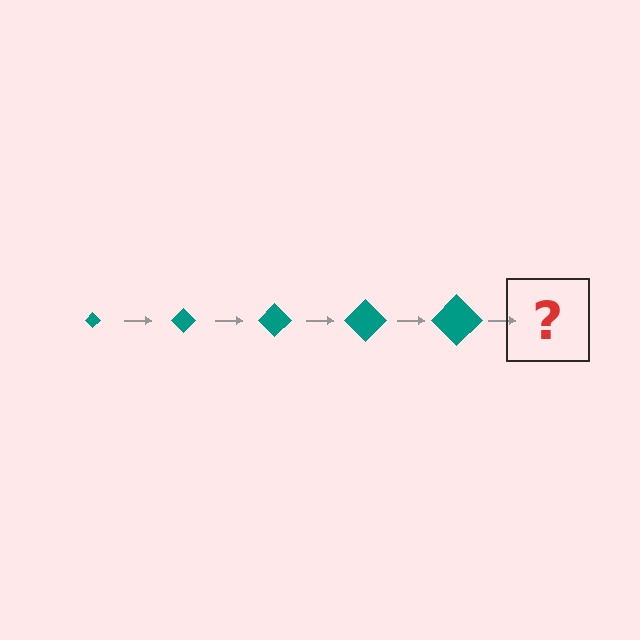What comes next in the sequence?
The next element should be a teal diamond, larger than the previous one.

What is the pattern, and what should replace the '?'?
The pattern is that the diamond gets progressively larger each step. The '?' should be a teal diamond, larger than the previous one.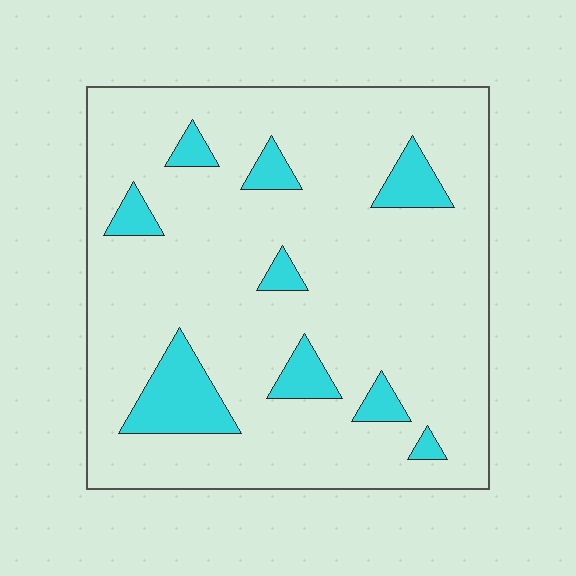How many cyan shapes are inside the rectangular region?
9.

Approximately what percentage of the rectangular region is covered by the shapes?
Approximately 15%.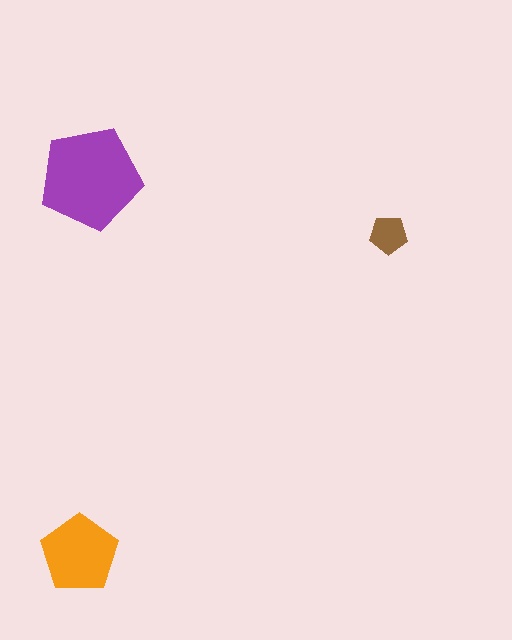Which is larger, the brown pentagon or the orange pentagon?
The orange one.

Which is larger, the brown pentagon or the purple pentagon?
The purple one.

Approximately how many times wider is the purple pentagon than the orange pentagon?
About 1.5 times wider.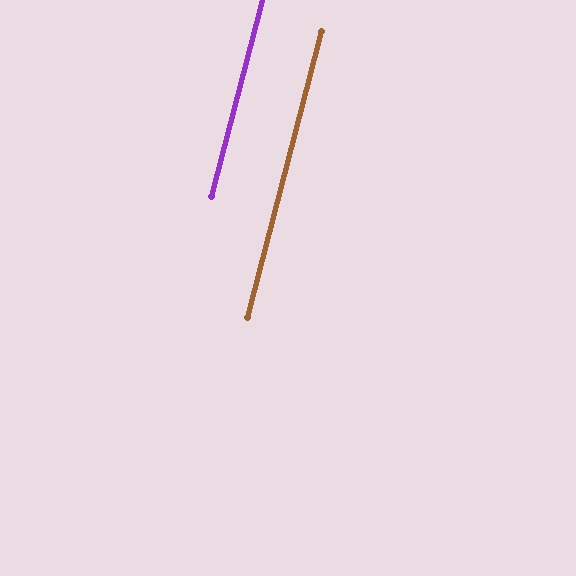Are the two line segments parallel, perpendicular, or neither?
Parallel — their directions differ by only 0.1°.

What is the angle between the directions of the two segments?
Approximately 0 degrees.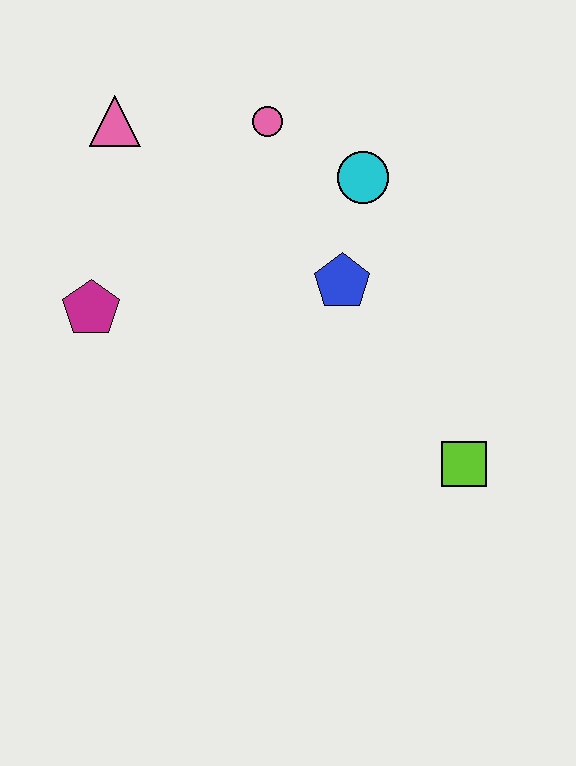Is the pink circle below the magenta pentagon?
No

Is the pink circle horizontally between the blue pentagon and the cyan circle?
No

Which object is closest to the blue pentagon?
The cyan circle is closest to the blue pentagon.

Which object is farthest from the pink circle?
The lime square is farthest from the pink circle.